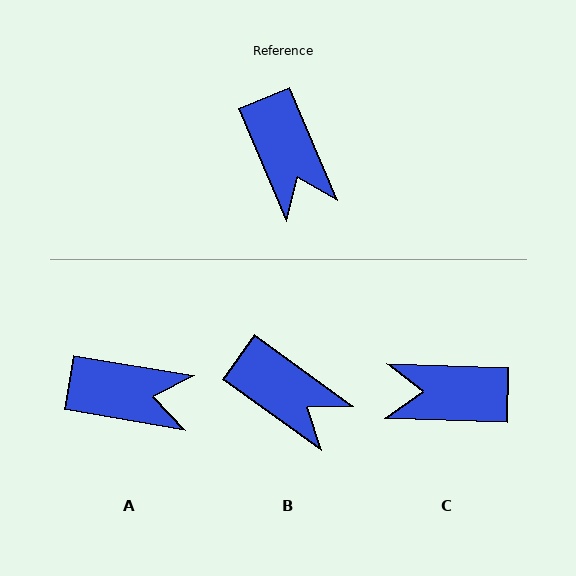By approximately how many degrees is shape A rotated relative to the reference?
Approximately 58 degrees counter-clockwise.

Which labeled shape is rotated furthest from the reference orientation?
C, about 114 degrees away.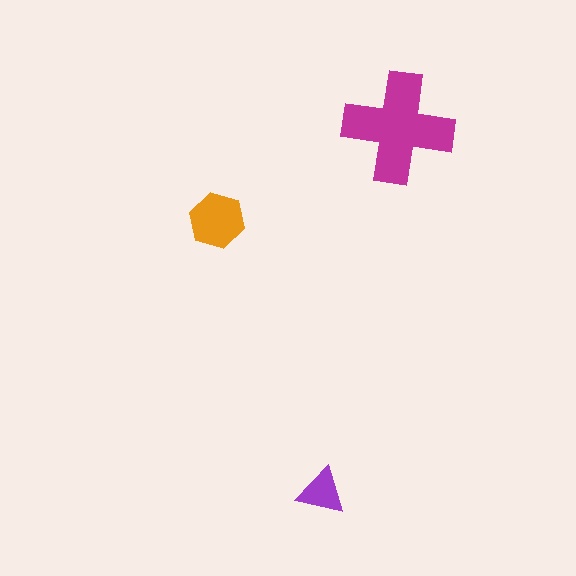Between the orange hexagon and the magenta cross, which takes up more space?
The magenta cross.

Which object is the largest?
The magenta cross.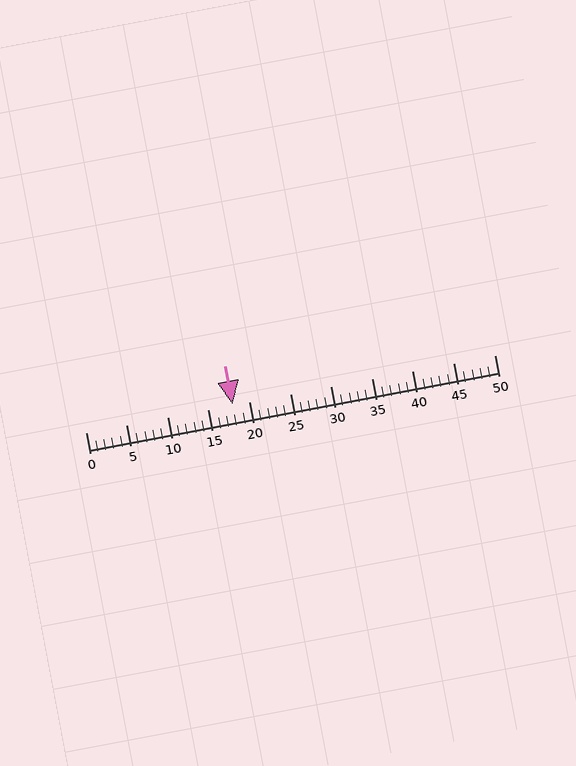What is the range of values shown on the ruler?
The ruler shows values from 0 to 50.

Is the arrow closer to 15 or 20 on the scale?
The arrow is closer to 20.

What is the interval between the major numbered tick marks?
The major tick marks are spaced 5 units apart.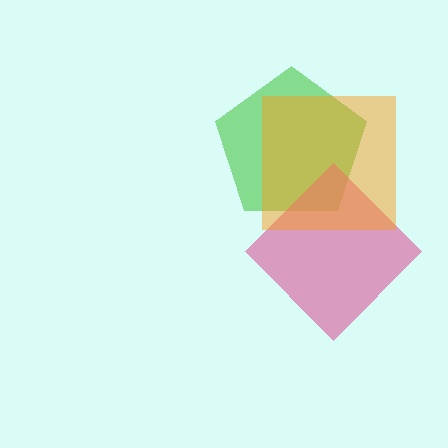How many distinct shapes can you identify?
There are 3 distinct shapes: a green pentagon, a pink diamond, an orange square.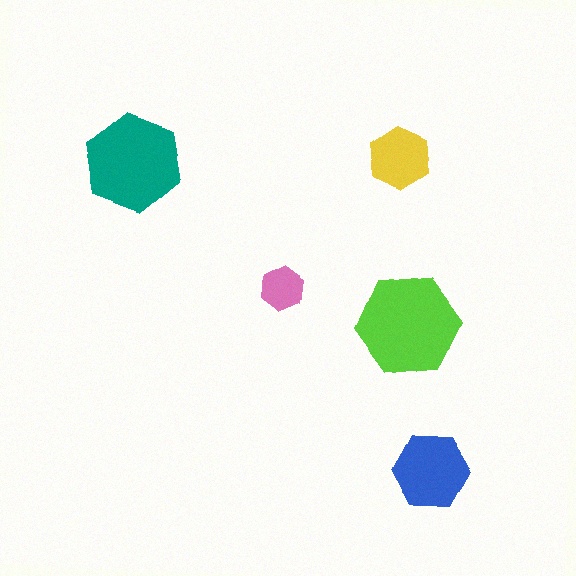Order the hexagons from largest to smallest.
the lime one, the teal one, the blue one, the yellow one, the pink one.